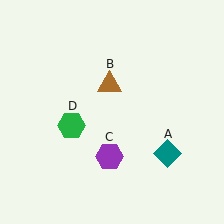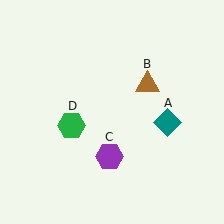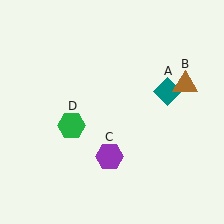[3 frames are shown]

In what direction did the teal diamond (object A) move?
The teal diamond (object A) moved up.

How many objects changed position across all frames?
2 objects changed position: teal diamond (object A), brown triangle (object B).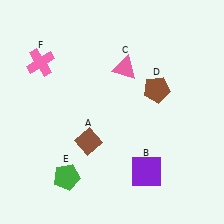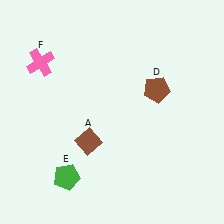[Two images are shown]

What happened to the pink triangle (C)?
The pink triangle (C) was removed in Image 2. It was in the top-right area of Image 1.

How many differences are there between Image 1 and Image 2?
There are 2 differences between the two images.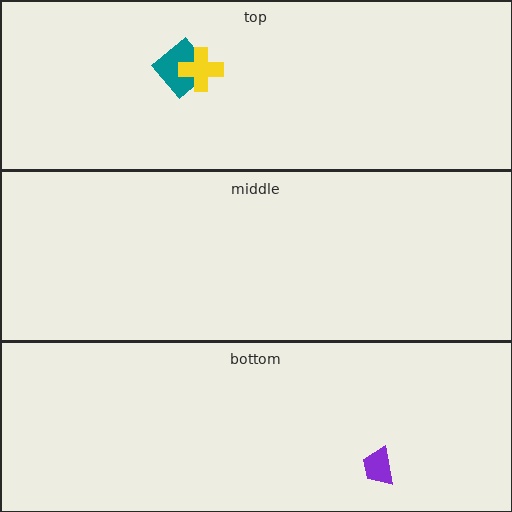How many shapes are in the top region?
2.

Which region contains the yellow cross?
The top region.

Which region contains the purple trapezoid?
The bottom region.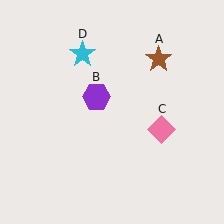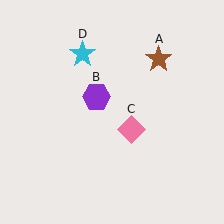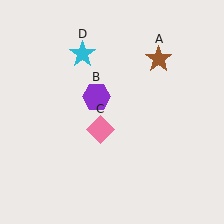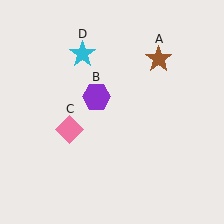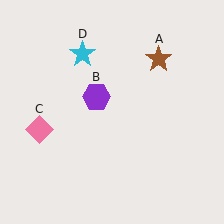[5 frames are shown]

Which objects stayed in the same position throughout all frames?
Brown star (object A) and purple hexagon (object B) and cyan star (object D) remained stationary.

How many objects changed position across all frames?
1 object changed position: pink diamond (object C).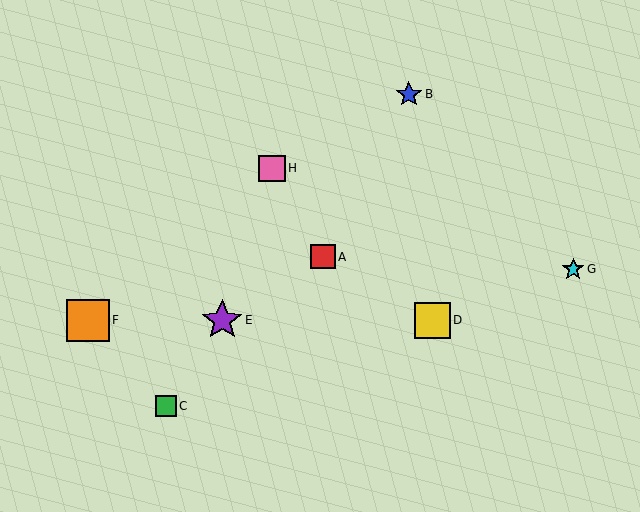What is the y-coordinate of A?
Object A is at y≈257.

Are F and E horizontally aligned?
Yes, both are at y≈320.